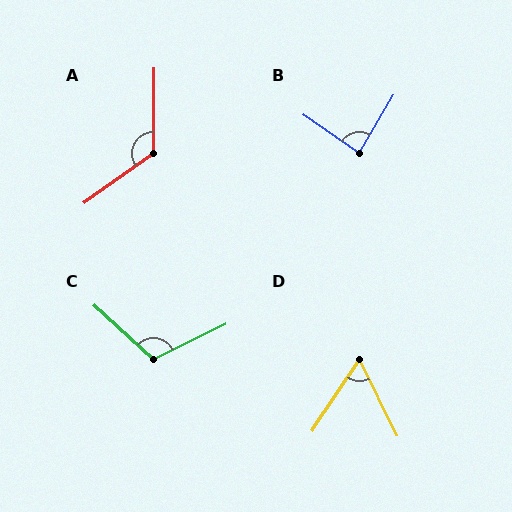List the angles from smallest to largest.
D (60°), B (86°), C (112°), A (126°).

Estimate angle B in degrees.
Approximately 86 degrees.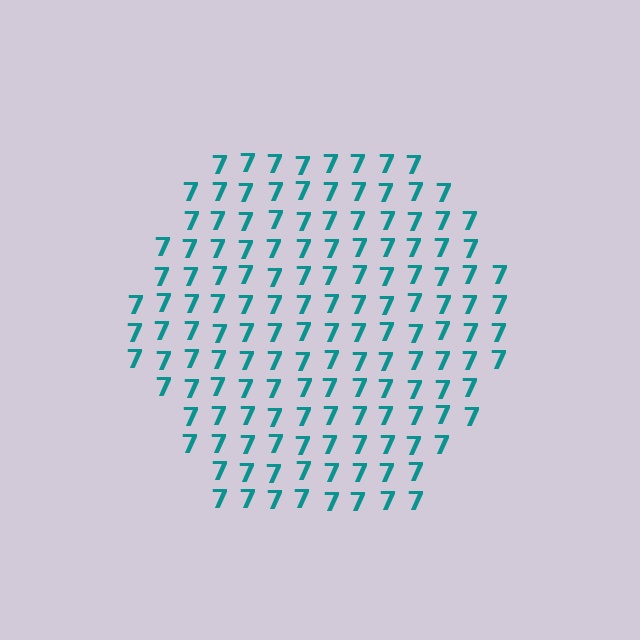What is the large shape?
The large shape is a hexagon.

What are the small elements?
The small elements are digit 7's.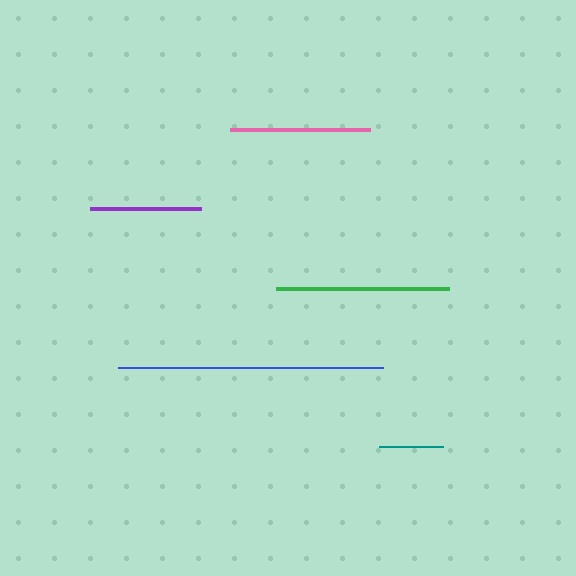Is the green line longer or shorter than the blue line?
The blue line is longer than the green line.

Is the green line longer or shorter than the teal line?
The green line is longer than the teal line.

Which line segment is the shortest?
The teal line is the shortest at approximately 64 pixels.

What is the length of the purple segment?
The purple segment is approximately 111 pixels long.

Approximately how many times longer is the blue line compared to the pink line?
The blue line is approximately 1.9 times the length of the pink line.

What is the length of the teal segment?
The teal segment is approximately 64 pixels long.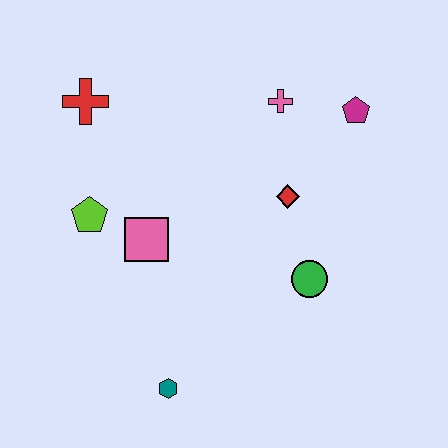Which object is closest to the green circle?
The red diamond is closest to the green circle.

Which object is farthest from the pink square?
The magenta pentagon is farthest from the pink square.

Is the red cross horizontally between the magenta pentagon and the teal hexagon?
No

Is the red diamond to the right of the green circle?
No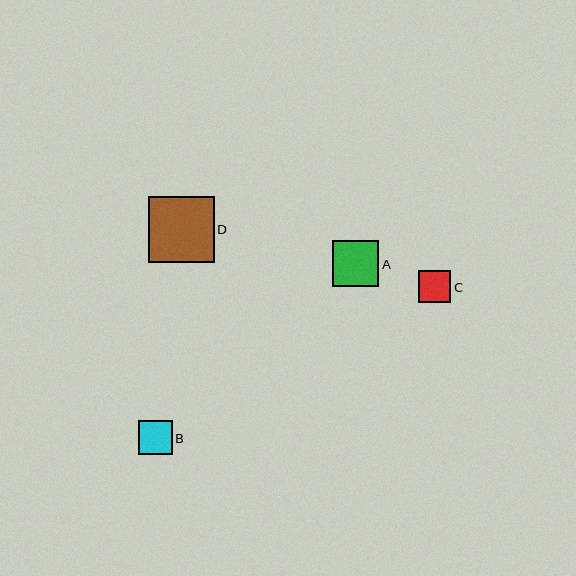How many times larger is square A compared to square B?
Square A is approximately 1.4 times the size of square B.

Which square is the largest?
Square D is the largest with a size of approximately 66 pixels.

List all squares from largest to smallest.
From largest to smallest: D, A, B, C.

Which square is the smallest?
Square C is the smallest with a size of approximately 32 pixels.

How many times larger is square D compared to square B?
Square D is approximately 2.0 times the size of square B.